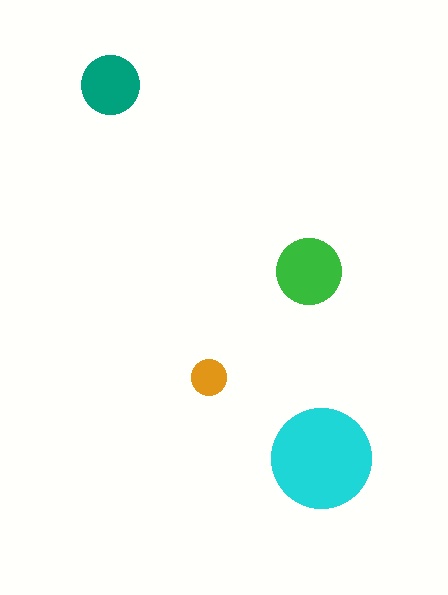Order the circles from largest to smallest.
the cyan one, the green one, the teal one, the orange one.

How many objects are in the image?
There are 4 objects in the image.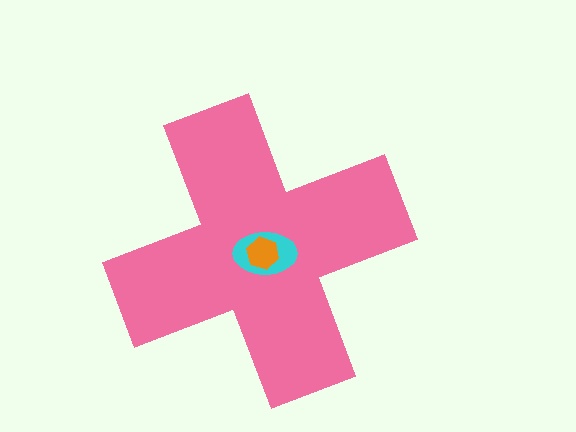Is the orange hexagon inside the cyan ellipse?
Yes.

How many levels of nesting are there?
3.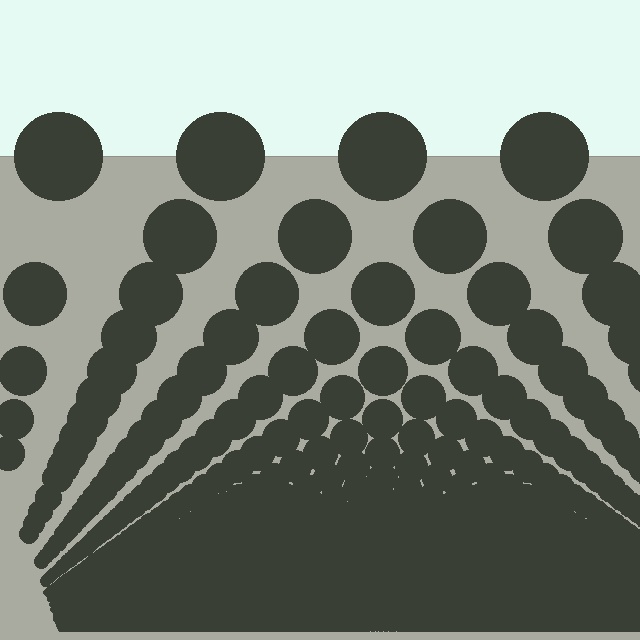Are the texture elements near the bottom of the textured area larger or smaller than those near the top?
Smaller. The gradient is inverted — elements near the bottom are smaller and denser.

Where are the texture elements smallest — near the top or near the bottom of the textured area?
Near the bottom.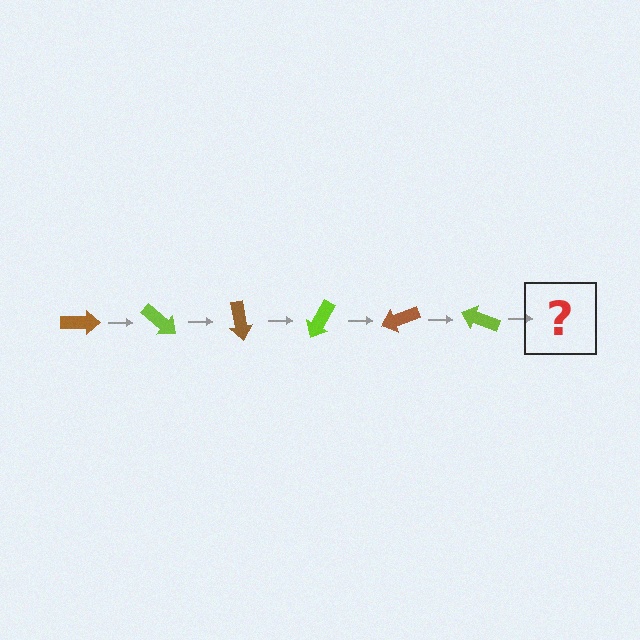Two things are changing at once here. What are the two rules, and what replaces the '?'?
The two rules are that it rotates 40 degrees each step and the color cycles through brown and lime. The '?' should be a brown arrow, rotated 240 degrees from the start.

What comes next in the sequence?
The next element should be a brown arrow, rotated 240 degrees from the start.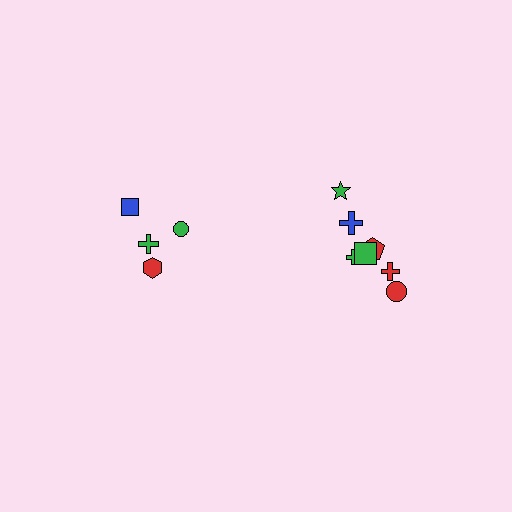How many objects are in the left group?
There are 4 objects.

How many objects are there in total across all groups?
There are 11 objects.